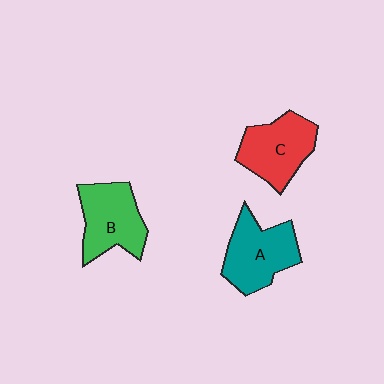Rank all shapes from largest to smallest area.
From largest to smallest: A (teal), B (green), C (red).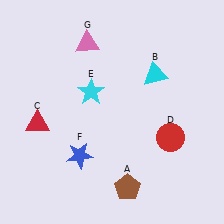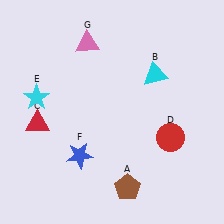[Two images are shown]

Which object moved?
The cyan star (E) moved left.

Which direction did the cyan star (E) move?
The cyan star (E) moved left.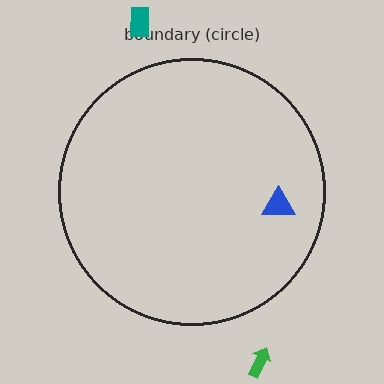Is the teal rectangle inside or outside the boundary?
Outside.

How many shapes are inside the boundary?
1 inside, 2 outside.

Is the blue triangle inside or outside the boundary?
Inside.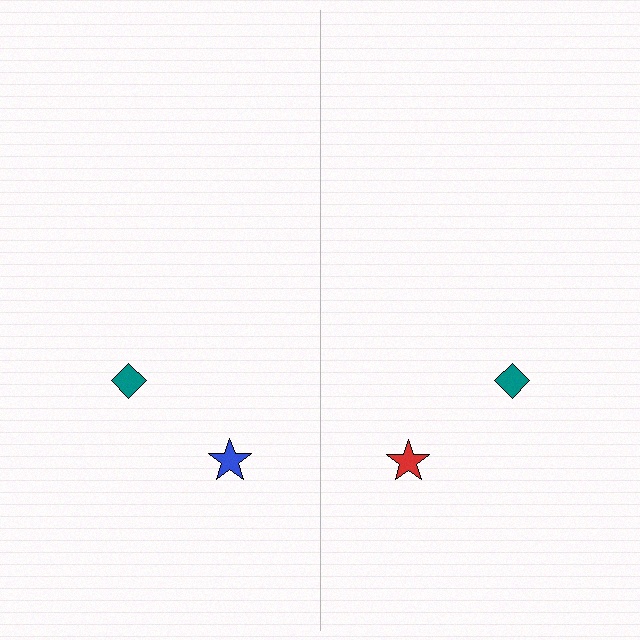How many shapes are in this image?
There are 4 shapes in this image.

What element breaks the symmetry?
The red star on the right side breaks the symmetry — its mirror counterpart is blue.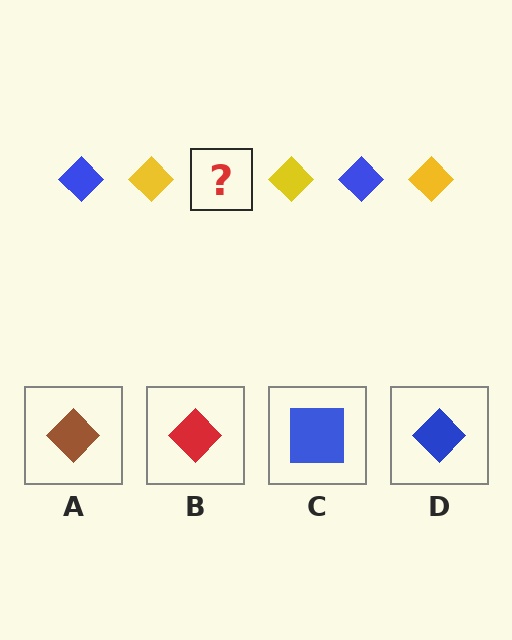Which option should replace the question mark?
Option D.